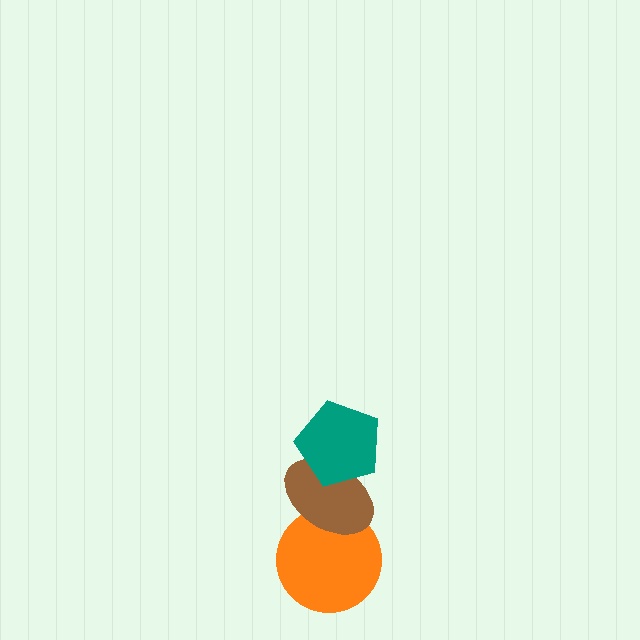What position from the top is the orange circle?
The orange circle is 3rd from the top.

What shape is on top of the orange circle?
The brown ellipse is on top of the orange circle.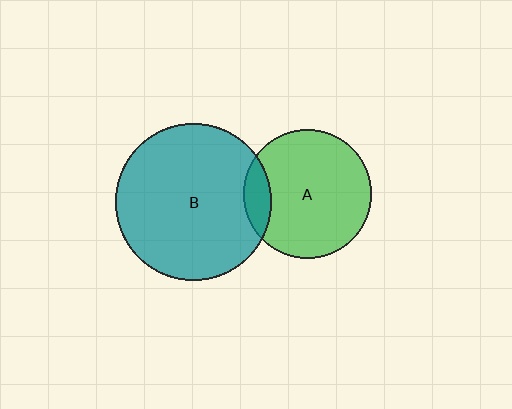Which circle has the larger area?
Circle B (teal).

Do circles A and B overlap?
Yes.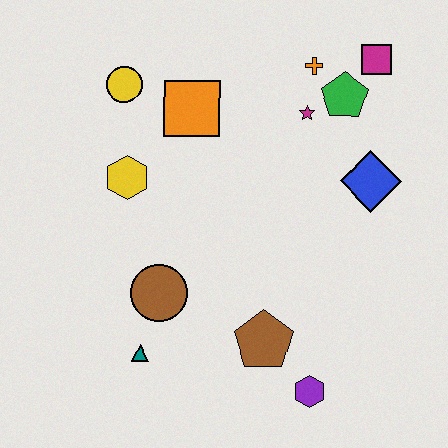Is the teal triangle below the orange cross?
Yes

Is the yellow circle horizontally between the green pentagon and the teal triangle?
No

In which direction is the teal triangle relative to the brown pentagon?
The teal triangle is to the left of the brown pentagon.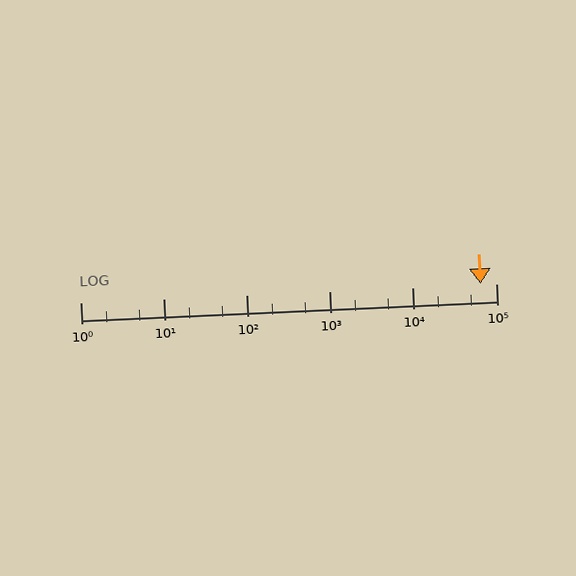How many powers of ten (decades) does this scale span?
The scale spans 5 decades, from 1 to 100000.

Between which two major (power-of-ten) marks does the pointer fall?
The pointer is between 10000 and 100000.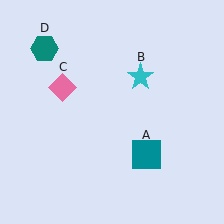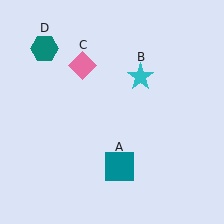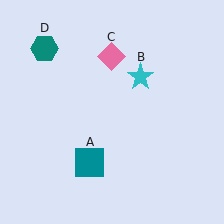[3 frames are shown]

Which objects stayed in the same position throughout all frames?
Cyan star (object B) and teal hexagon (object D) remained stationary.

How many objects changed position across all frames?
2 objects changed position: teal square (object A), pink diamond (object C).